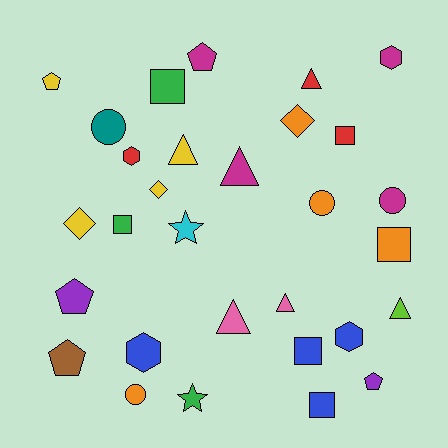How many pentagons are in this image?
There are 5 pentagons.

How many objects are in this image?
There are 30 objects.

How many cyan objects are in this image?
There is 1 cyan object.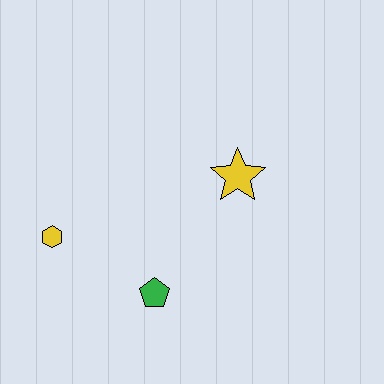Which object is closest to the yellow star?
The green pentagon is closest to the yellow star.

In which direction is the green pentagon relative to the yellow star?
The green pentagon is below the yellow star.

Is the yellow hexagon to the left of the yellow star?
Yes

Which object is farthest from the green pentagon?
The yellow star is farthest from the green pentagon.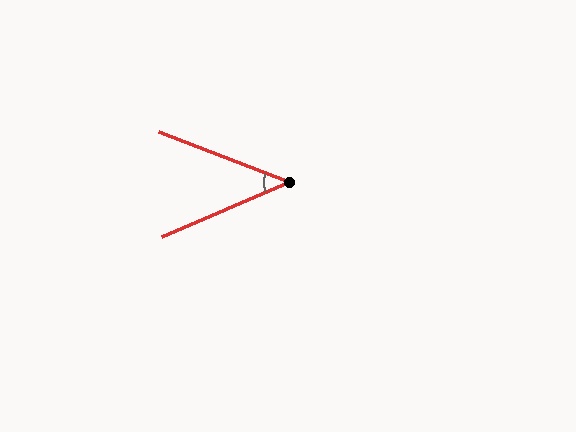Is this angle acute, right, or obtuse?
It is acute.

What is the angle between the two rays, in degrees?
Approximately 44 degrees.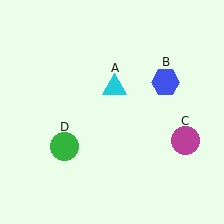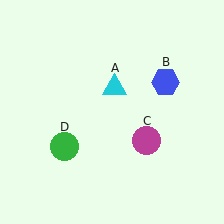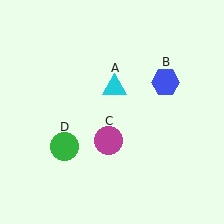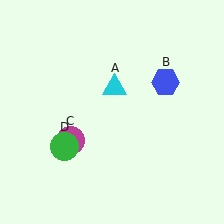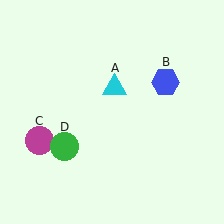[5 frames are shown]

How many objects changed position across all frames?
1 object changed position: magenta circle (object C).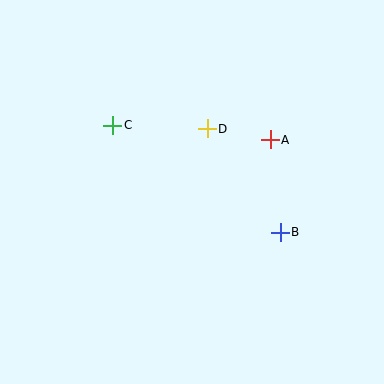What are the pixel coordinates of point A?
Point A is at (270, 140).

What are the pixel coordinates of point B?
Point B is at (280, 232).